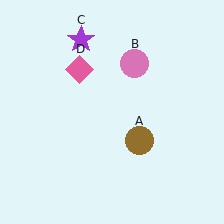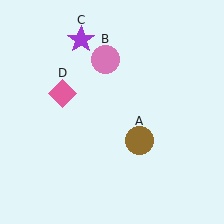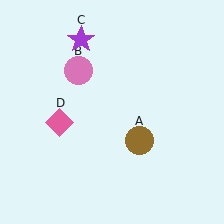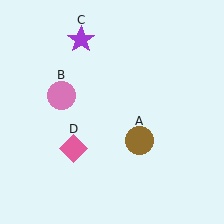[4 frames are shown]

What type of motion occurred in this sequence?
The pink circle (object B), pink diamond (object D) rotated counterclockwise around the center of the scene.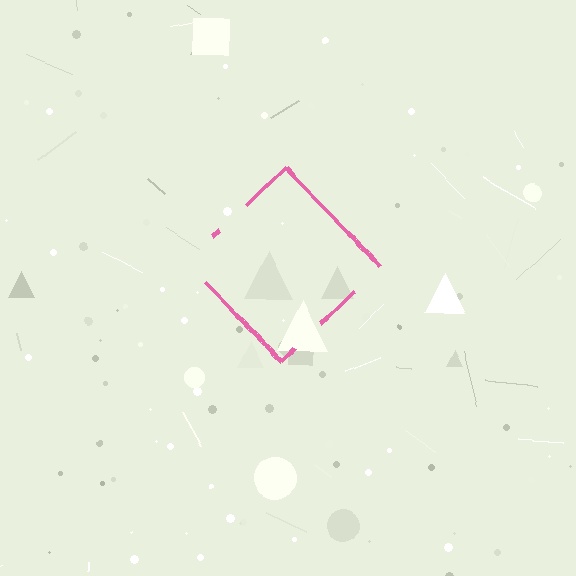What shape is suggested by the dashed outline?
The dashed outline suggests a diamond.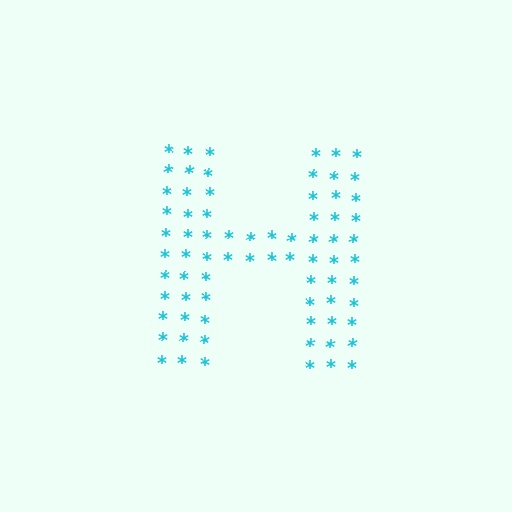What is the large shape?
The large shape is the letter H.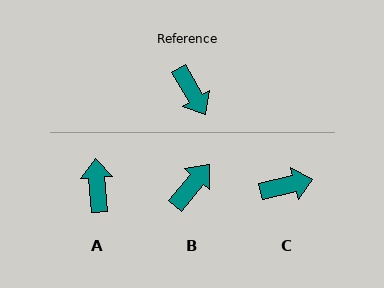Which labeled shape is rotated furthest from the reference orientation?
A, about 155 degrees away.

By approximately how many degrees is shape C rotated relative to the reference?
Approximately 73 degrees counter-clockwise.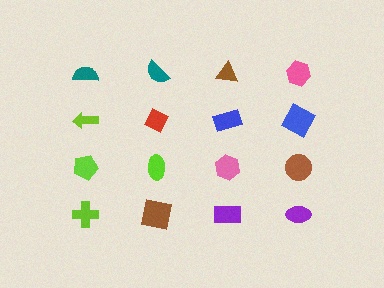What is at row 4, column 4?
A purple ellipse.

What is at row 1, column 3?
A brown triangle.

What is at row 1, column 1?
A teal semicircle.